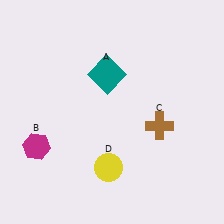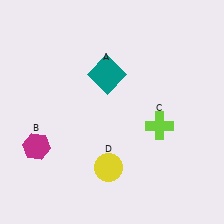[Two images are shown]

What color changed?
The cross (C) changed from brown in Image 1 to lime in Image 2.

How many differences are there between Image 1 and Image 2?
There is 1 difference between the two images.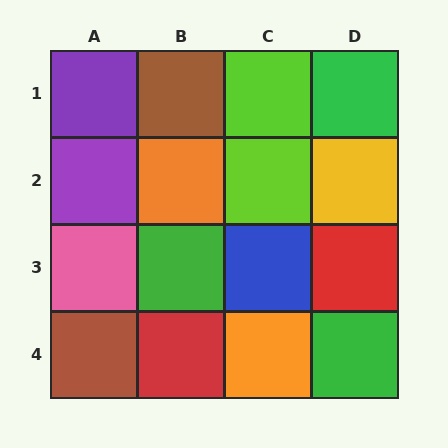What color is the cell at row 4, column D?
Green.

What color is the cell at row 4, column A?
Brown.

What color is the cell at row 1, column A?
Purple.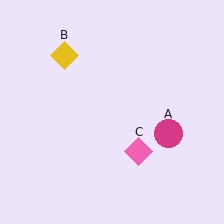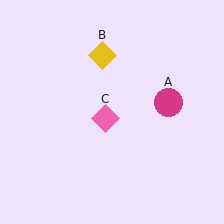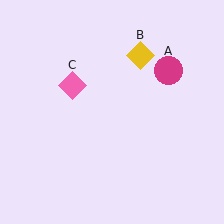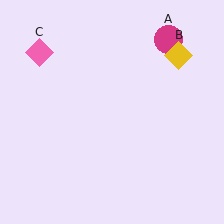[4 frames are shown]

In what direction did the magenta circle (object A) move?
The magenta circle (object A) moved up.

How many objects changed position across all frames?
3 objects changed position: magenta circle (object A), yellow diamond (object B), pink diamond (object C).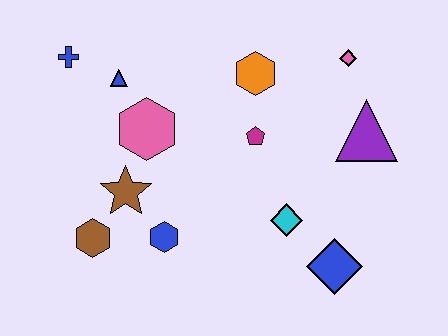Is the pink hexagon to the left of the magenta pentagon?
Yes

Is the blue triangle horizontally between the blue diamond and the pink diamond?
No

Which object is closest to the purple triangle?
The pink diamond is closest to the purple triangle.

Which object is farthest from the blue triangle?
The blue diamond is farthest from the blue triangle.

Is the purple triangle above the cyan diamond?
Yes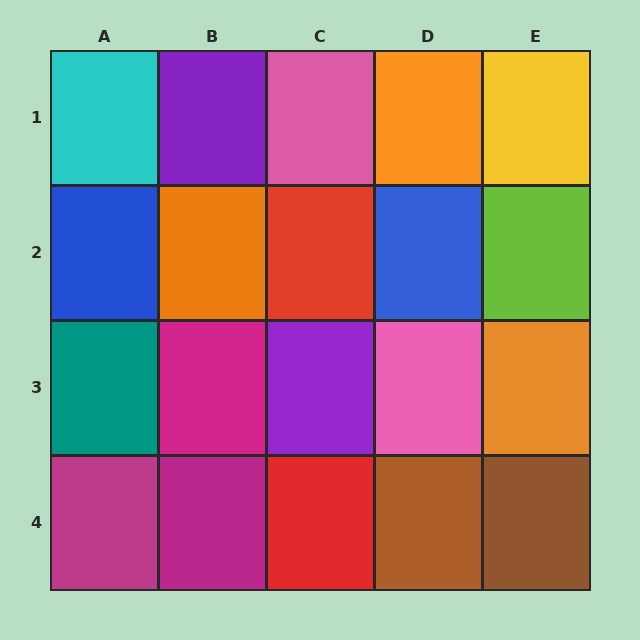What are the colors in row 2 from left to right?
Blue, orange, red, blue, lime.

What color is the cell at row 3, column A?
Teal.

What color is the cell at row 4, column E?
Brown.